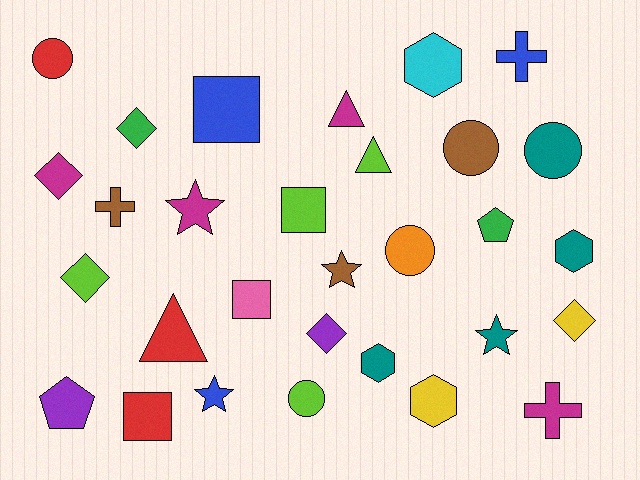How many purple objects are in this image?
There are 2 purple objects.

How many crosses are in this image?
There are 3 crosses.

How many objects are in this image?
There are 30 objects.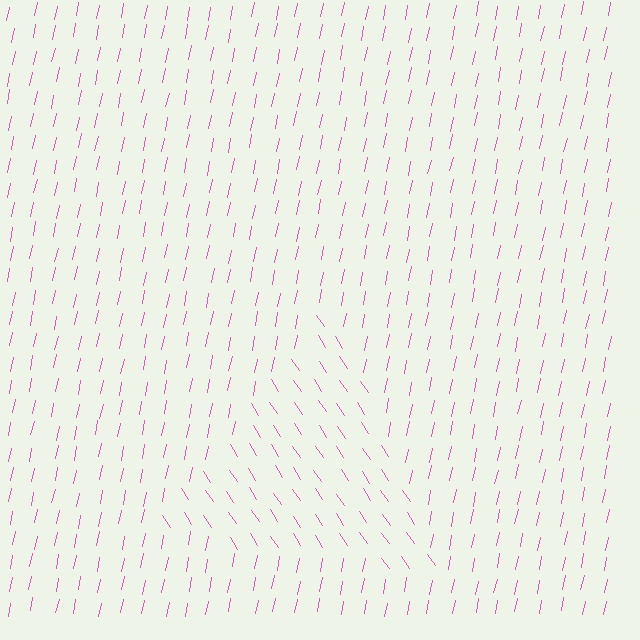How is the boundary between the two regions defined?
The boundary is defined purely by a change in line orientation (approximately 45 degrees difference). All lines are the same color and thickness.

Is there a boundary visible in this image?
Yes, there is a texture boundary formed by a change in line orientation.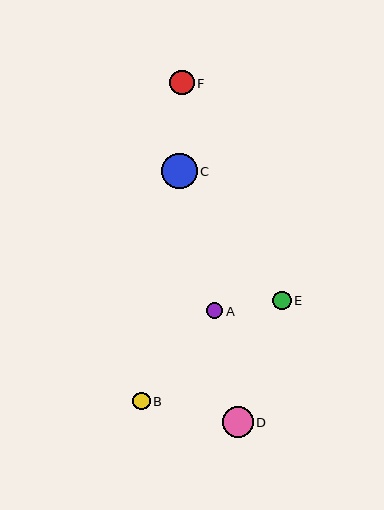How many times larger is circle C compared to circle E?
Circle C is approximately 1.9 times the size of circle E.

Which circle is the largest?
Circle C is the largest with a size of approximately 36 pixels.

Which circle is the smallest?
Circle A is the smallest with a size of approximately 16 pixels.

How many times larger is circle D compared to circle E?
Circle D is approximately 1.7 times the size of circle E.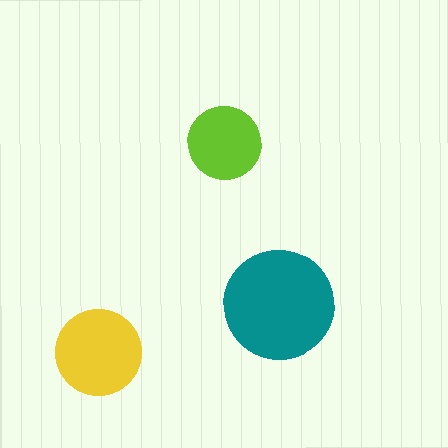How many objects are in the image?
There are 3 objects in the image.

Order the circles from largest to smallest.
the teal one, the yellow one, the lime one.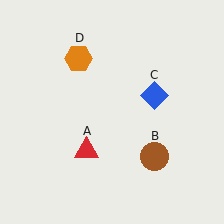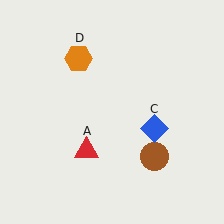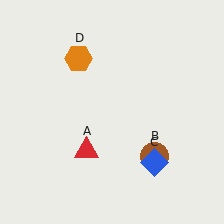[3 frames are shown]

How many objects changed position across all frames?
1 object changed position: blue diamond (object C).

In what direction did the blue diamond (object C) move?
The blue diamond (object C) moved down.